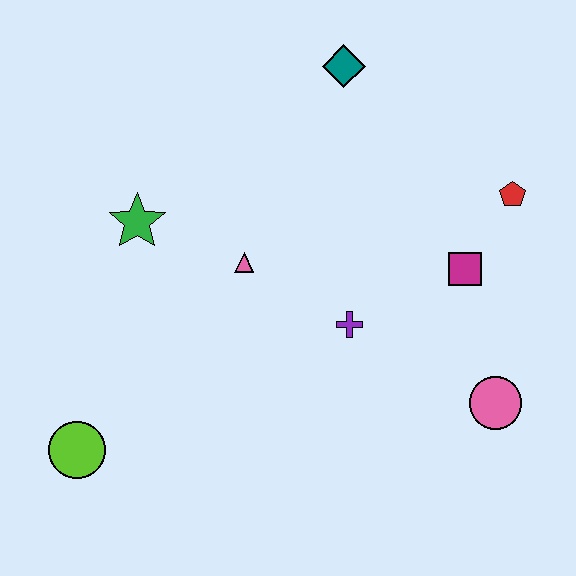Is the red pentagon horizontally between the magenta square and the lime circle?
No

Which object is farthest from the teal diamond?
The lime circle is farthest from the teal diamond.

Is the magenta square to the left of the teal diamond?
No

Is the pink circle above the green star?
No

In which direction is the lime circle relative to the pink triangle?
The lime circle is below the pink triangle.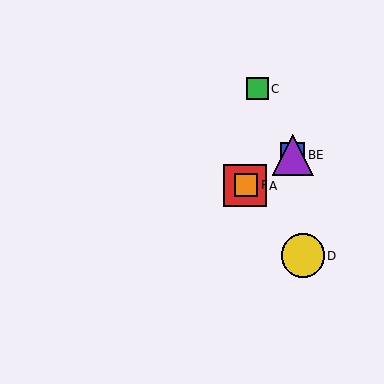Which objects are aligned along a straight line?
Objects A, B, E, F are aligned along a straight line.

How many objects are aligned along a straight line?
4 objects (A, B, E, F) are aligned along a straight line.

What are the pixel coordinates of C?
Object C is at (258, 89).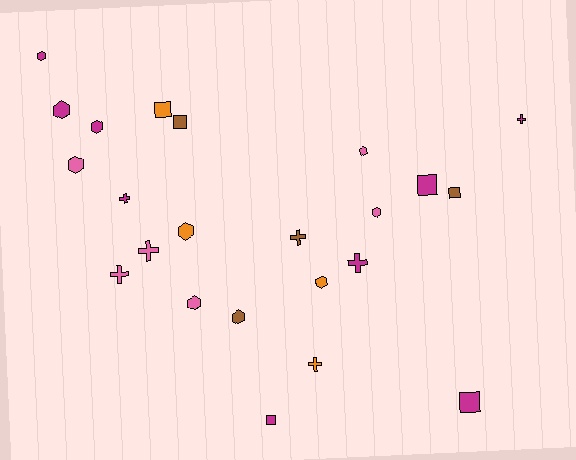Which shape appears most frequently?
Hexagon, with 10 objects.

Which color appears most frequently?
Magenta, with 9 objects.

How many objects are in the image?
There are 23 objects.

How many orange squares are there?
There is 1 orange square.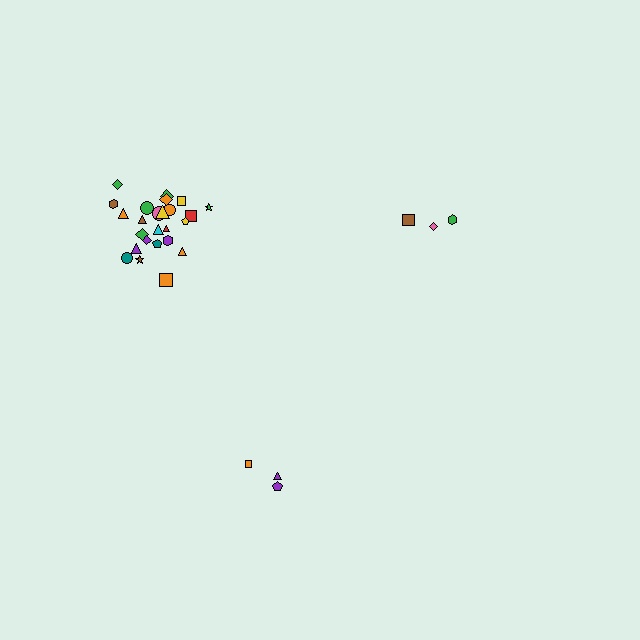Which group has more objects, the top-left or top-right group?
The top-left group.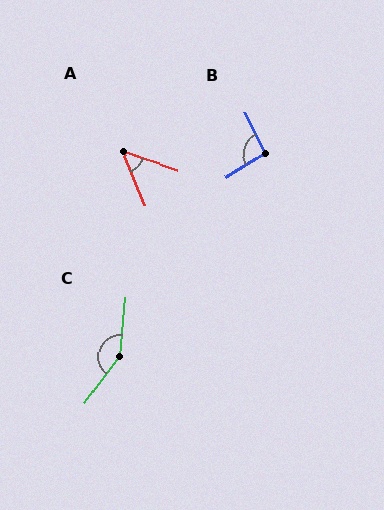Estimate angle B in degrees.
Approximately 95 degrees.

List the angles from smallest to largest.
A (50°), B (95°), C (149°).